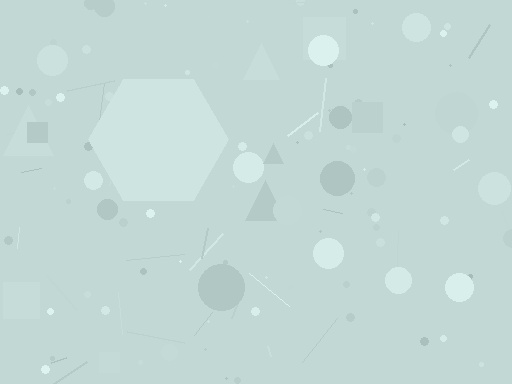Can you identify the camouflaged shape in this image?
The camouflaged shape is a hexagon.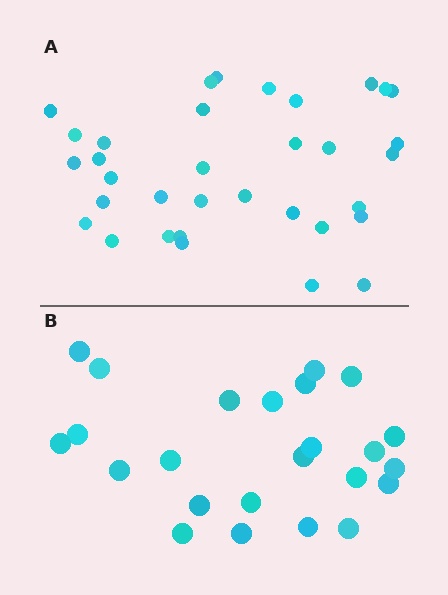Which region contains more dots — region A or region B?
Region A (the top region) has more dots.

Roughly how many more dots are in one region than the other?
Region A has roughly 10 or so more dots than region B.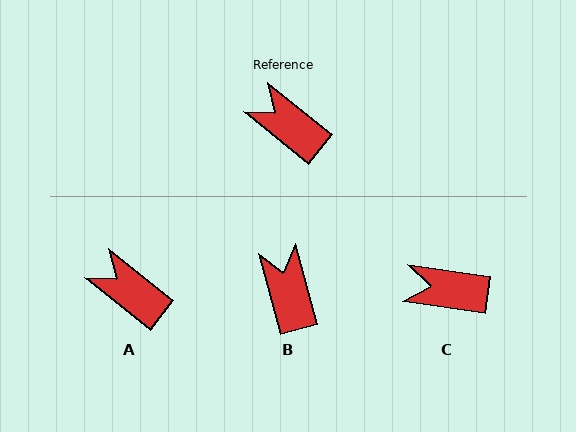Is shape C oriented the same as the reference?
No, it is off by about 31 degrees.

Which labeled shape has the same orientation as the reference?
A.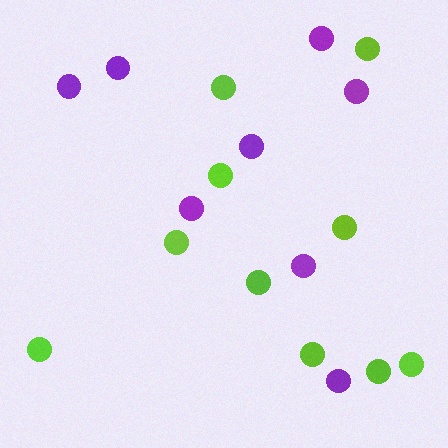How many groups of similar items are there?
There are 2 groups: one group of purple circles (8) and one group of lime circles (10).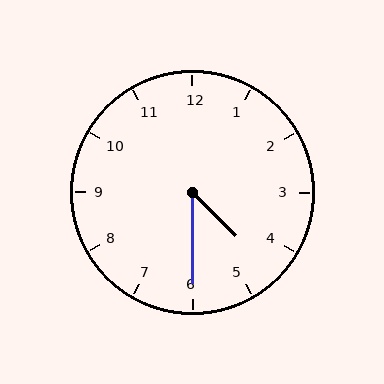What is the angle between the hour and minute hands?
Approximately 45 degrees.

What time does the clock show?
4:30.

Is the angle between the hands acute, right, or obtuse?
It is acute.